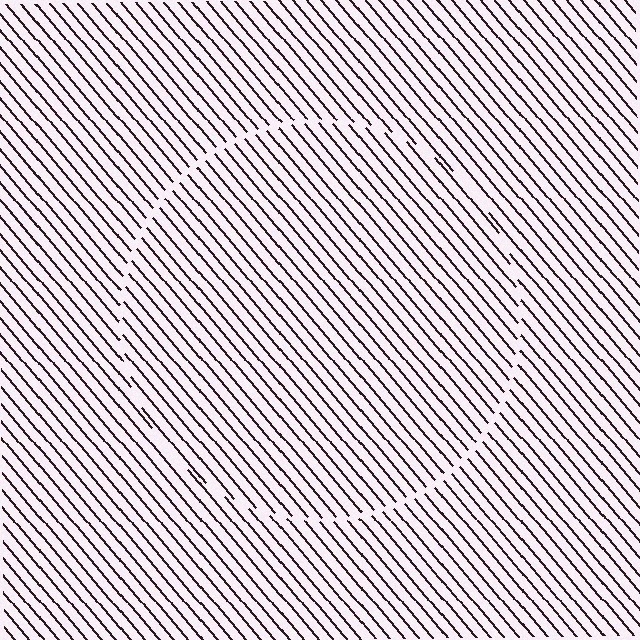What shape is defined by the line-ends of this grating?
An illusory circle. The interior of the shape contains the same grating, shifted by half a period — the contour is defined by the phase discontinuity where line-ends from the inner and outer gratings abut.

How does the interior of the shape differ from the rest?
The interior of the shape contains the same grating, shifted by half a period — the contour is defined by the phase discontinuity where line-ends from the inner and outer gratings abut.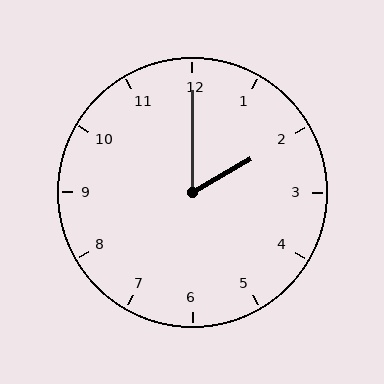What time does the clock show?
2:00.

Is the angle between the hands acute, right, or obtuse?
It is acute.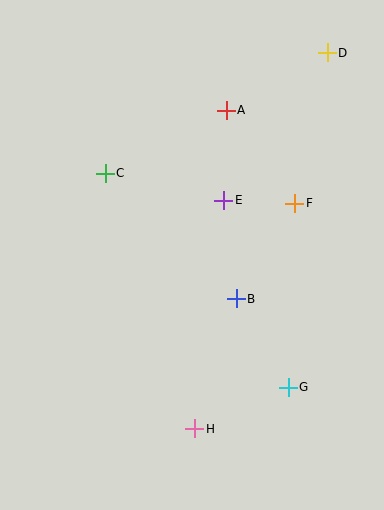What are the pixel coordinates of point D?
Point D is at (327, 53).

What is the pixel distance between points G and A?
The distance between G and A is 284 pixels.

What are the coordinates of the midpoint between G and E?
The midpoint between G and E is at (256, 294).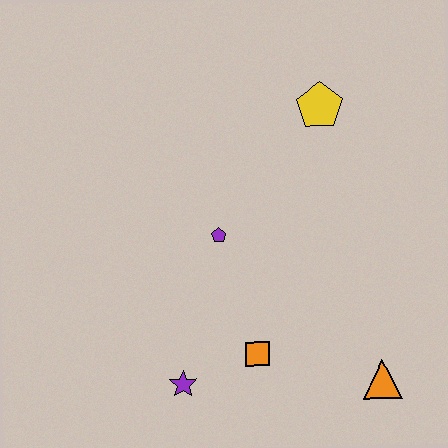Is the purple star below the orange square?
Yes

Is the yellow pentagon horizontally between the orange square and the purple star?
No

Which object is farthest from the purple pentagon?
The orange triangle is farthest from the purple pentagon.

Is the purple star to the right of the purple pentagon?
No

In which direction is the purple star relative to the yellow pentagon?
The purple star is below the yellow pentagon.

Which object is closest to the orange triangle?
The orange square is closest to the orange triangle.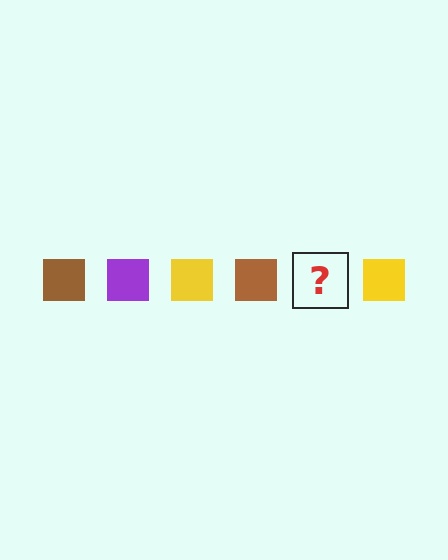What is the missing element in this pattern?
The missing element is a purple square.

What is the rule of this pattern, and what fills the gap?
The rule is that the pattern cycles through brown, purple, yellow squares. The gap should be filled with a purple square.